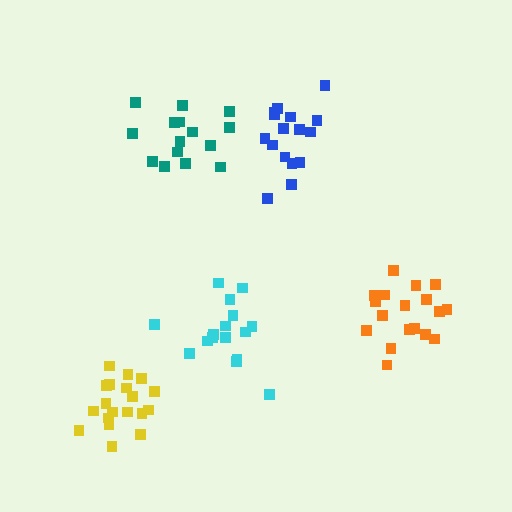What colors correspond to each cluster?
The clusters are colored: cyan, teal, orange, blue, yellow.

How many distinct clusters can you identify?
There are 5 distinct clusters.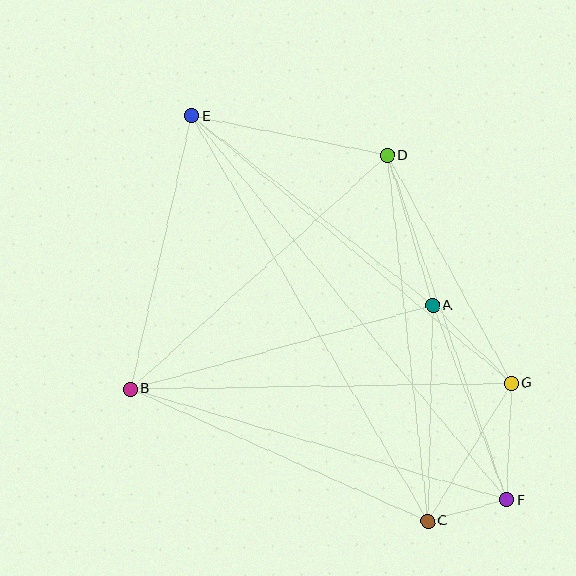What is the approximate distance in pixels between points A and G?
The distance between A and G is approximately 111 pixels.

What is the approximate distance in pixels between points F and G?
The distance between F and G is approximately 117 pixels.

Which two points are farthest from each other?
Points E and F are farthest from each other.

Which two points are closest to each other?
Points C and F are closest to each other.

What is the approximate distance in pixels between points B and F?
The distance between B and F is approximately 392 pixels.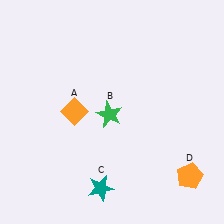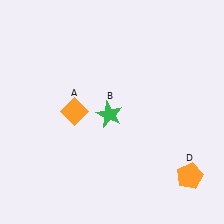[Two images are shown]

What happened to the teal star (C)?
The teal star (C) was removed in Image 2. It was in the bottom-left area of Image 1.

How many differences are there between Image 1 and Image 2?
There is 1 difference between the two images.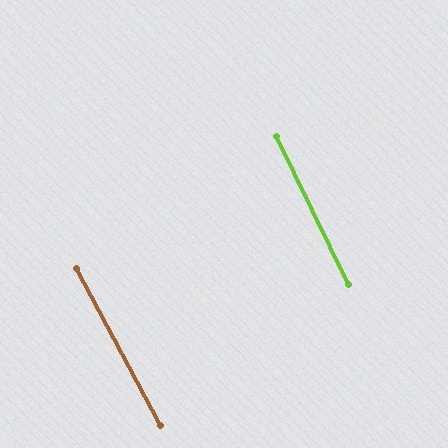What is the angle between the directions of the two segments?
Approximately 2 degrees.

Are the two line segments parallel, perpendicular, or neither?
Parallel — their directions differ by only 1.8°.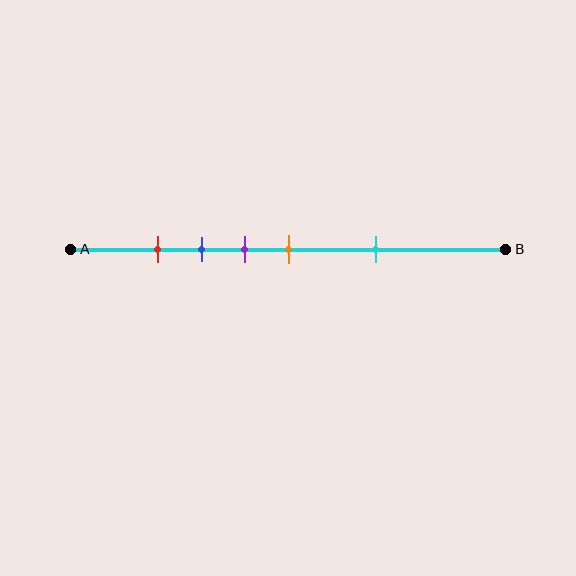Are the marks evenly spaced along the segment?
No, the marks are not evenly spaced.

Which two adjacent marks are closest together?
The red and blue marks are the closest adjacent pair.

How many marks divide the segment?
There are 5 marks dividing the segment.